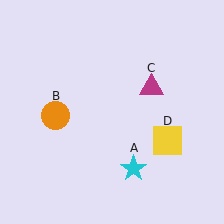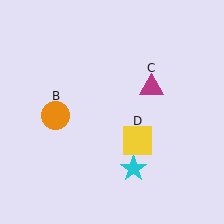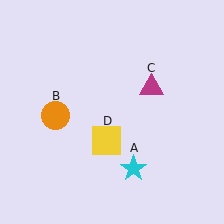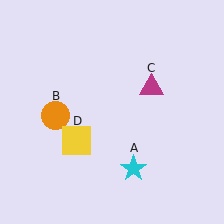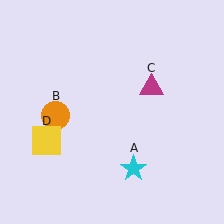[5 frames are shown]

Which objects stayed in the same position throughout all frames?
Cyan star (object A) and orange circle (object B) and magenta triangle (object C) remained stationary.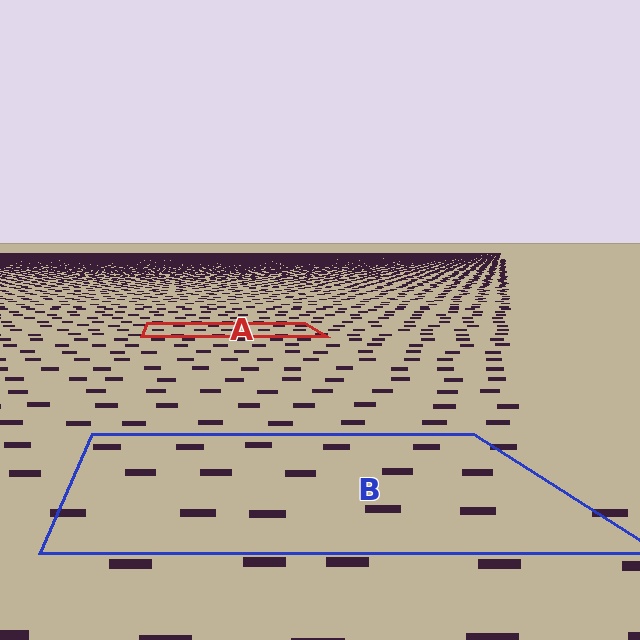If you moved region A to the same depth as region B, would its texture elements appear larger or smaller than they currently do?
They would appear larger. At a closer depth, the same texture elements are projected at a bigger on-screen size.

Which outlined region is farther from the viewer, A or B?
Region A is farther from the viewer — the texture elements inside it appear smaller and more densely packed.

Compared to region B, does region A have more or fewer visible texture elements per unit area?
Region A has more texture elements per unit area — they are packed more densely because it is farther away.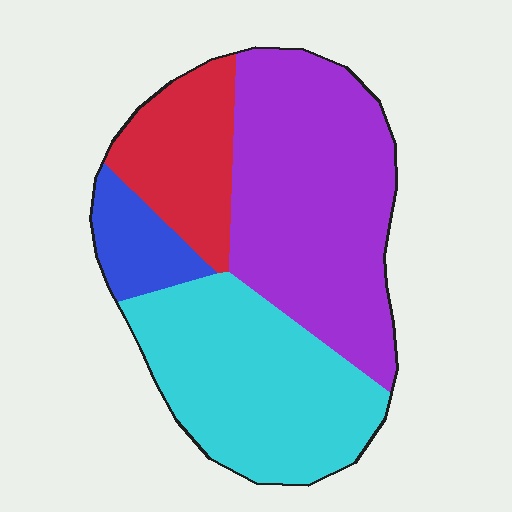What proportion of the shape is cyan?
Cyan takes up between a third and a half of the shape.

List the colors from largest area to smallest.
From largest to smallest: purple, cyan, red, blue.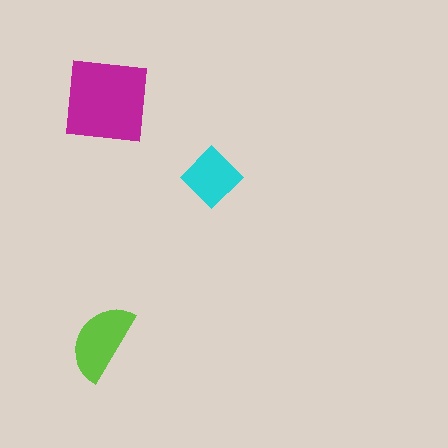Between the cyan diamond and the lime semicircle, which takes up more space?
The lime semicircle.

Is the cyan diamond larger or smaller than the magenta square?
Smaller.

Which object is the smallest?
The cyan diamond.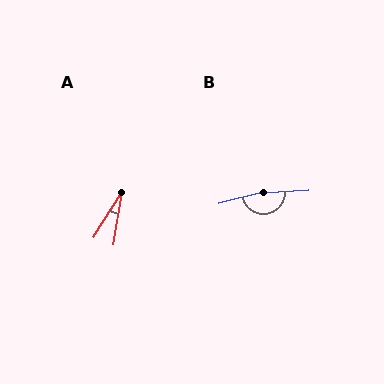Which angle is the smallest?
A, at approximately 22 degrees.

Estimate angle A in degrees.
Approximately 22 degrees.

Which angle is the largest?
B, at approximately 169 degrees.